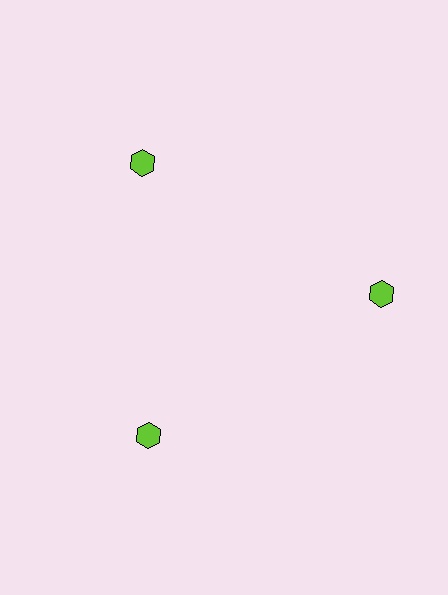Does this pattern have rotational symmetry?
Yes, this pattern has 3-fold rotational symmetry. It looks the same after rotating 120 degrees around the center.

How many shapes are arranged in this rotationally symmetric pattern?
There are 3 shapes, arranged in 3 groups of 1.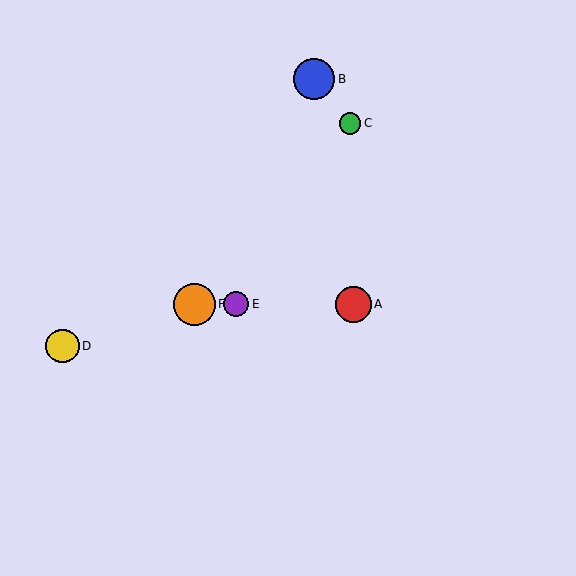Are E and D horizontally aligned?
No, E is at y≈304 and D is at y≈346.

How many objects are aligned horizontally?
3 objects (A, E, F) are aligned horizontally.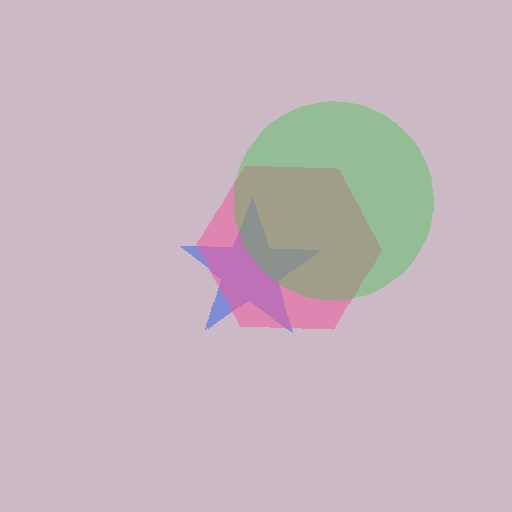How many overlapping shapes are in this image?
There are 3 overlapping shapes in the image.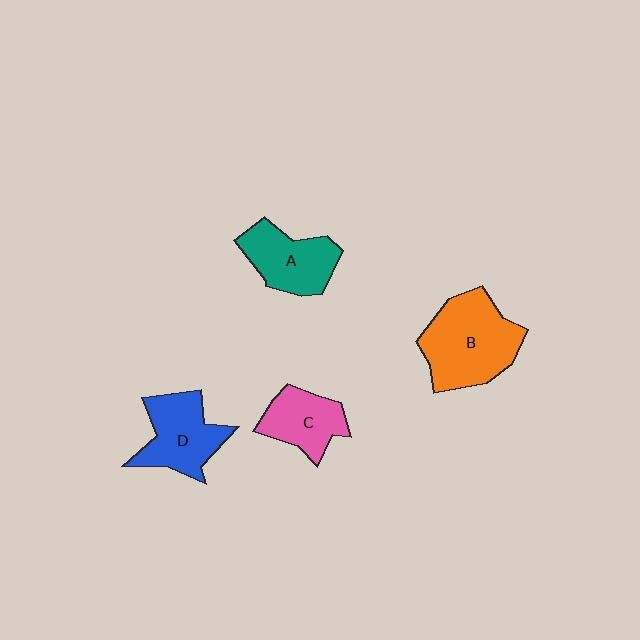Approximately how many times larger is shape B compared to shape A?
Approximately 1.5 times.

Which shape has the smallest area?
Shape C (pink).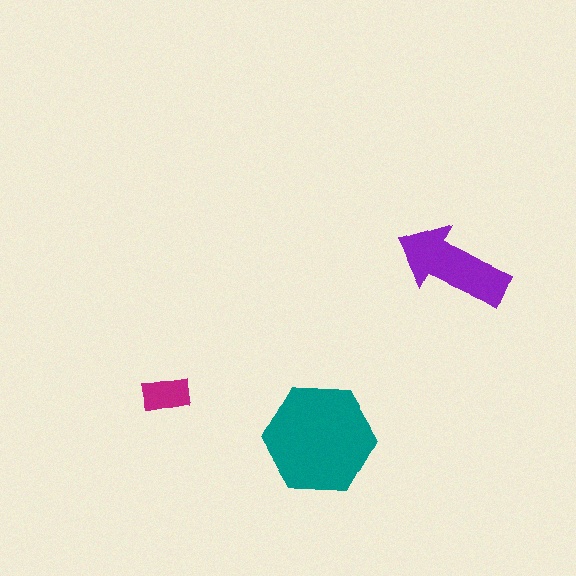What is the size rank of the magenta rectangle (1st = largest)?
3rd.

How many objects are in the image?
There are 3 objects in the image.